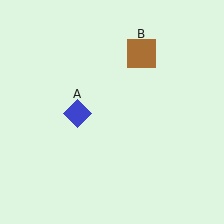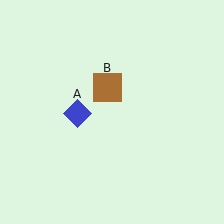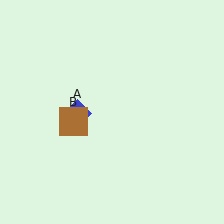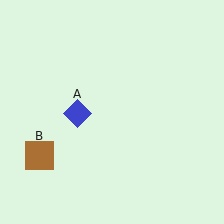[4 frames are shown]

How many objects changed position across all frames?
1 object changed position: brown square (object B).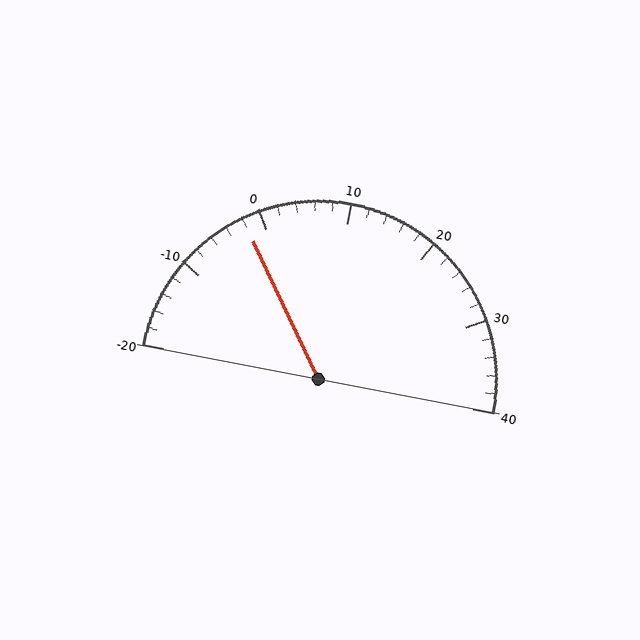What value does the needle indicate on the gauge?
The needle indicates approximately -2.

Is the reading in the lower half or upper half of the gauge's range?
The reading is in the lower half of the range (-20 to 40).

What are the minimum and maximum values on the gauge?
The gauge ranges from -20 to 40.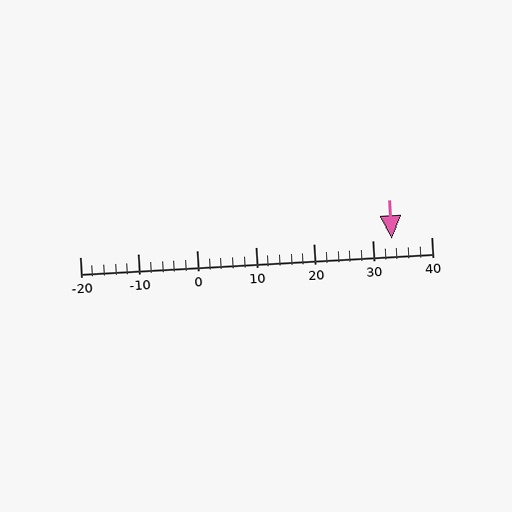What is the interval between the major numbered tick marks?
The major tick marks are spaced 10 units apart.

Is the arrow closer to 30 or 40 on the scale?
The arrow is closer to 30.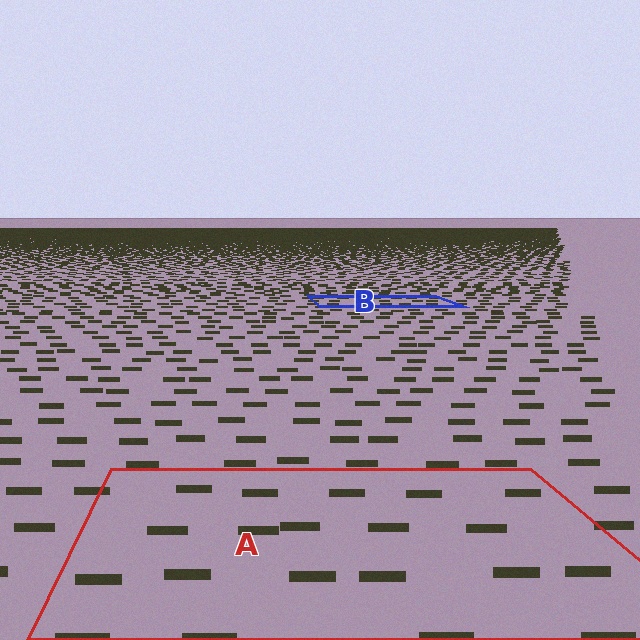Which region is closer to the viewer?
Region A is closer. The texture elements there are larger and more spread out.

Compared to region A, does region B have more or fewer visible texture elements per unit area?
Region B has more texture elements per unit area — they are packed more densely because it is farther away.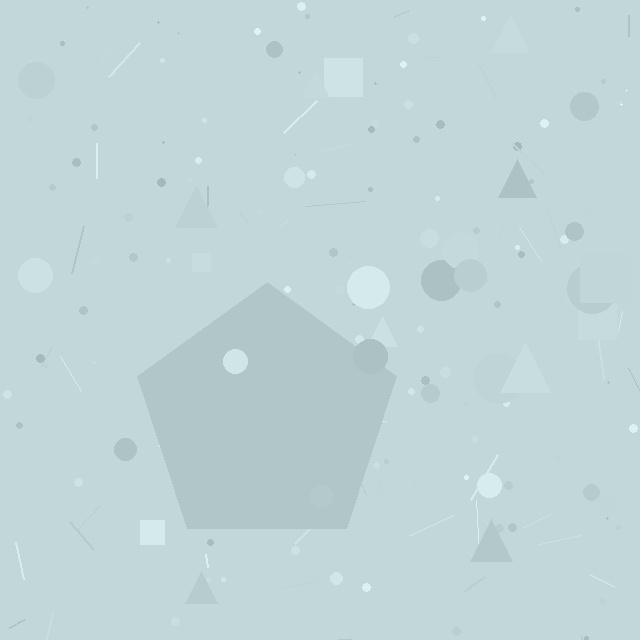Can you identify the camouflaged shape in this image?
The camouflaged shape is a pentagon.